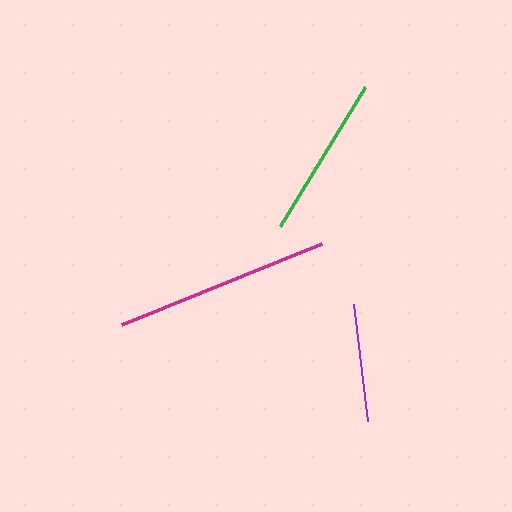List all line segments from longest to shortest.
From longest to shortest: magenta, green, purple.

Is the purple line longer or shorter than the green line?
The green line is longer than the purple line.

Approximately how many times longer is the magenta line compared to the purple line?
The magenta line is approximately 1.8 times the length of the purple line.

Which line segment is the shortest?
The purple line is the shortest at approximately 118 pixels.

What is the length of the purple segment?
The purple segment is approximately 118 pixels long.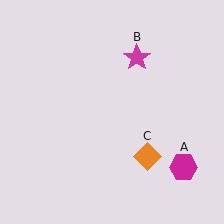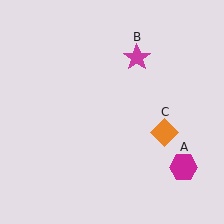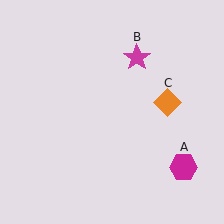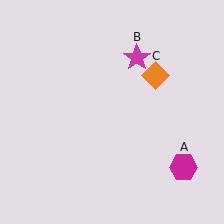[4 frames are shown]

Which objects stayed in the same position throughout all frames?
Magenta hexagon (object A) and magenta star (object B) remained stationary.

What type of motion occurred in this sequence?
The orange diamond (object C) rotated counterclockwise around the center of the scene.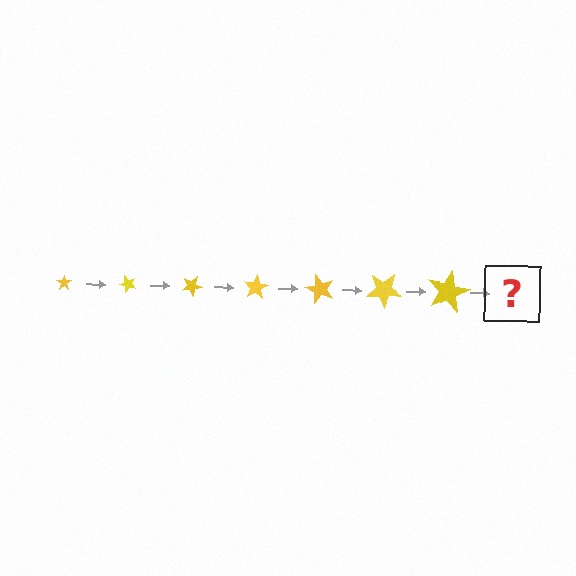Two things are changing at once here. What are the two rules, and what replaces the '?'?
The two rules are that the star grows larger each step and it rotates 50 degrees each step. The '?' should be a star, larger than the previous one and rotated 350 degrees from the start.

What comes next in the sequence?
The next element should be a star, larger than the previous one and rotated 350 degrees from the start.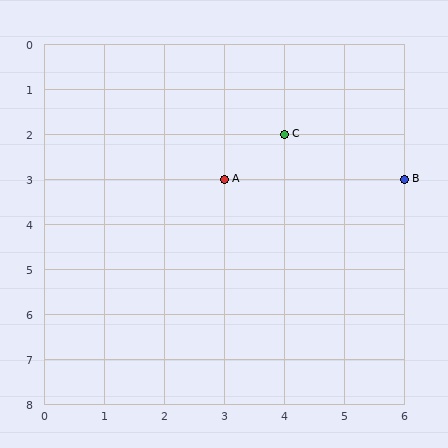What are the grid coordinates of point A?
Point A is at grid coordinates (3, 3).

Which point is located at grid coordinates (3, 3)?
Point A is at (3, 3).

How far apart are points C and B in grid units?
Points C and B are 2 columns and 1 row apart (about 2.2 grid units diagonally).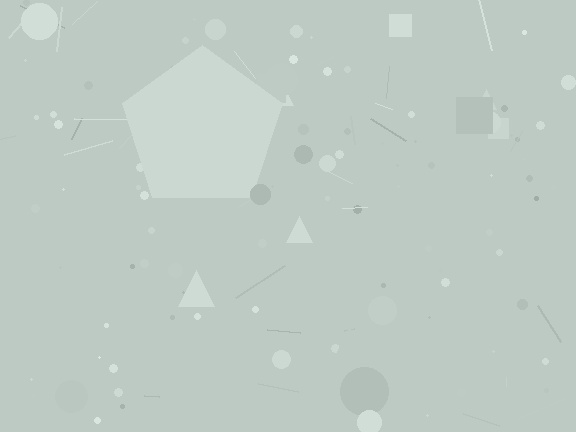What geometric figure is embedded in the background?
A pentagon is embedded in the background.